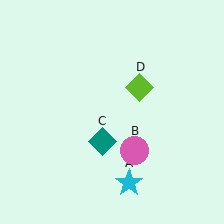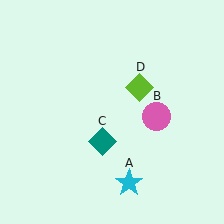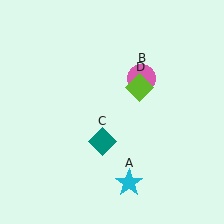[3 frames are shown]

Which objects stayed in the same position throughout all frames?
Cyan star (object A) and teal diamond (object C) and lime diamond (object D) remained stationary.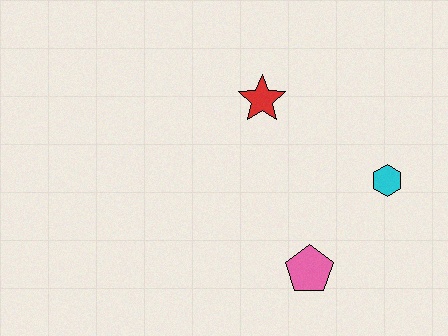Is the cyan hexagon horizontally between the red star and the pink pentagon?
No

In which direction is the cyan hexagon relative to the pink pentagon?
The cyan hexagon is above the pink pentagon.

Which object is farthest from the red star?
The pink pentagon is farthest from the red star.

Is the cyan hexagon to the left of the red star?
No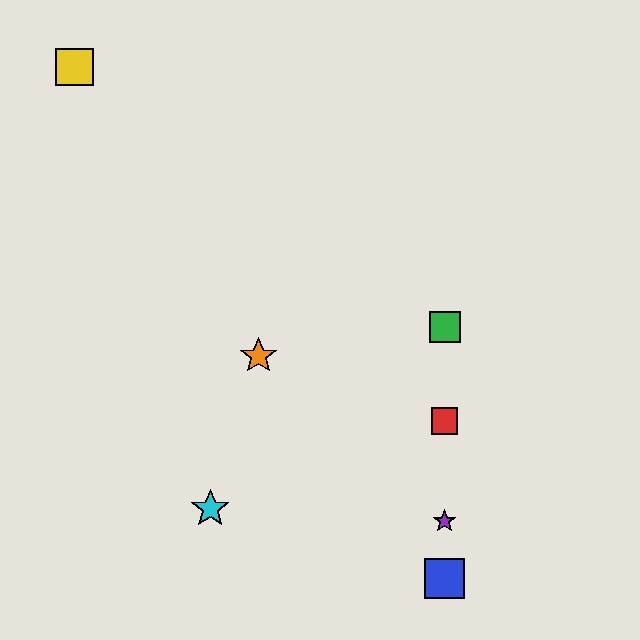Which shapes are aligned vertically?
The red square, the blue square, the green square, the purple star are aligned vertically.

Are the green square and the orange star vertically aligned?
No, the green square is at x≈445 and the orange star is at x≈259.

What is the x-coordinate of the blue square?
The blue square is at x≈445.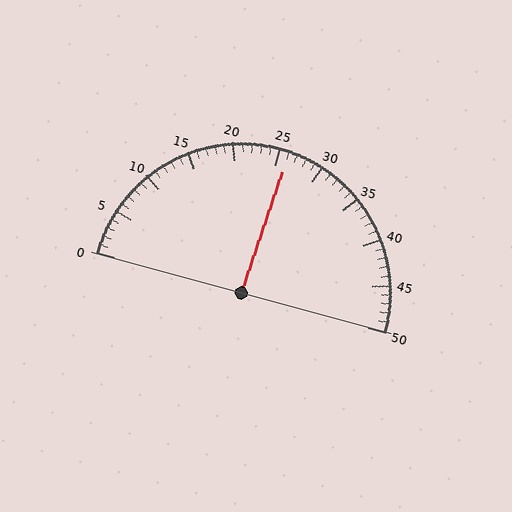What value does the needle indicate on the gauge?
The needle indicates approximately 26.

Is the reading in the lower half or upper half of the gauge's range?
The reading is in the upper half of the range (0 to 50).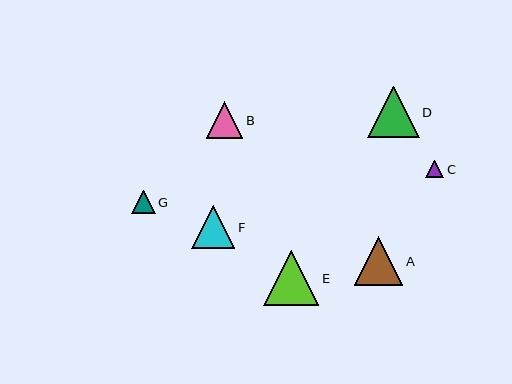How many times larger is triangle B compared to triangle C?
Triangle B is approximately 2.1 times the size of triangle C.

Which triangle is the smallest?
Triangle C is the smallest with a size of approximately 18 pixels.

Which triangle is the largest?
Triangle E is the largest with a size of approximately 55 pixels.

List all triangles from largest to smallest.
From largest to smallest: E, D, A, F, B, G, C.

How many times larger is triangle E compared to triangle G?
Triangle E is approximately 2.3 times the size of triangle G.